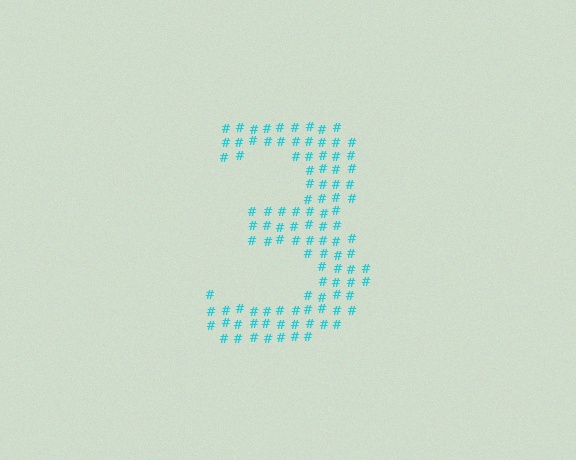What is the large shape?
The large shape is the digit 3.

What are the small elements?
The small elements are hash symbols.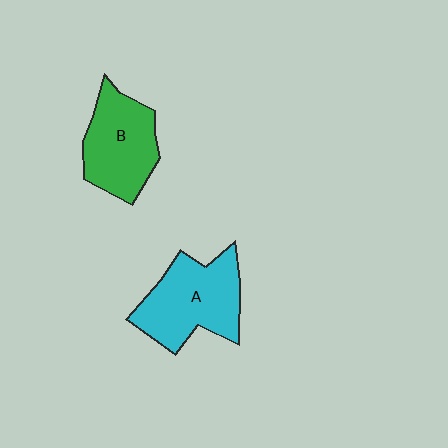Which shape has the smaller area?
Shape B (green).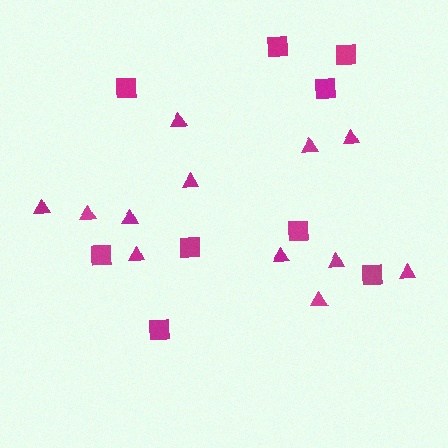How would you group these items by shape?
There are 2 groups: one group of squares (9) and one group of triangles (12).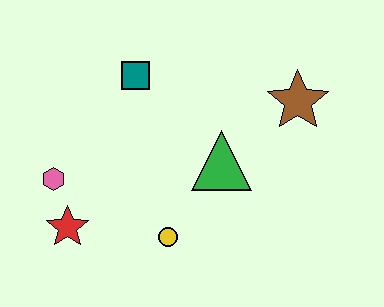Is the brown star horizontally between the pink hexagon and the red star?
No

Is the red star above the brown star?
No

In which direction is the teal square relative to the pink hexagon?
The teal square is above the pink hexagon.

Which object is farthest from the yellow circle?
The brown star is farthest from the yellow circle.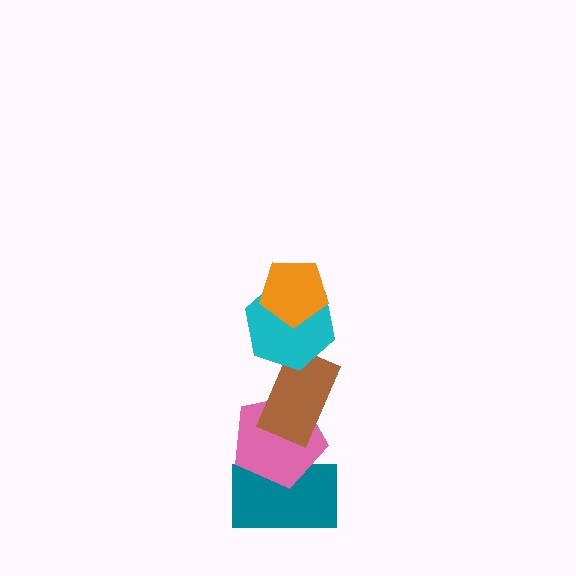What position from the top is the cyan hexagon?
The cyan hexagon is 2nd from the top.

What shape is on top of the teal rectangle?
The pink pentagon is on top of the teal rectangle.